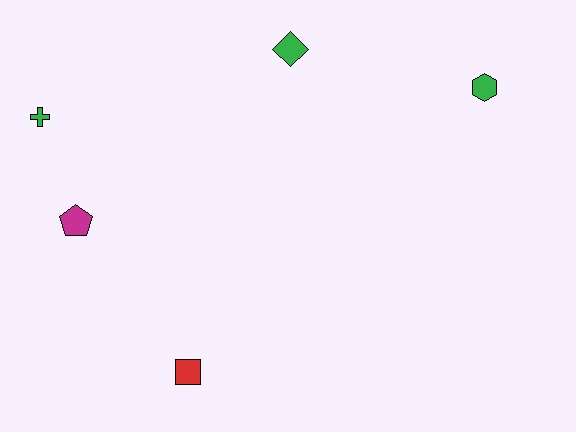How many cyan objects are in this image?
There are no cyan objects.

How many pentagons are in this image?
There is 1 pentagon.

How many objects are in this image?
There are 5 objects.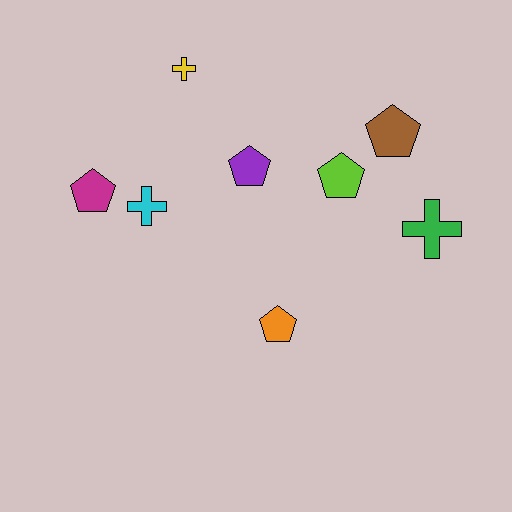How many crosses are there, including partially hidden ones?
There are 3 crosses.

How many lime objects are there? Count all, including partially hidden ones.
There is 1 lime object.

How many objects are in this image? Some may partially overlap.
There are 8 objects.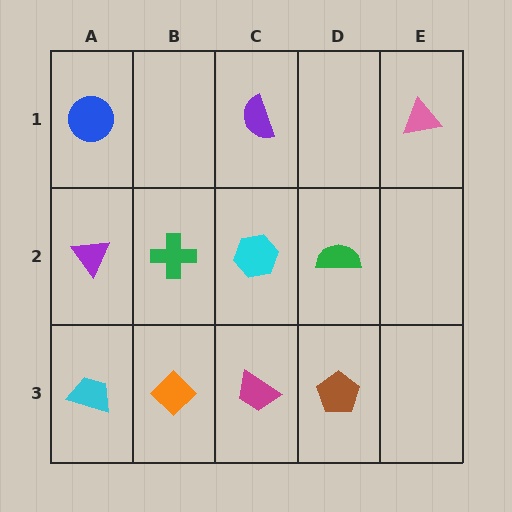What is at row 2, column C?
A cyan hexagon.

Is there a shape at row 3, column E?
No, that cell is empty.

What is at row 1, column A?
A blue circle.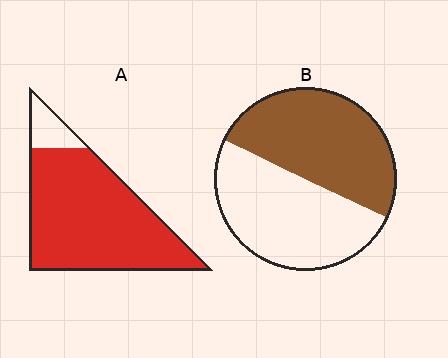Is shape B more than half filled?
Roughly half.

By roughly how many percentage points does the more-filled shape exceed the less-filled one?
By roughly 40 percentage points (A over B).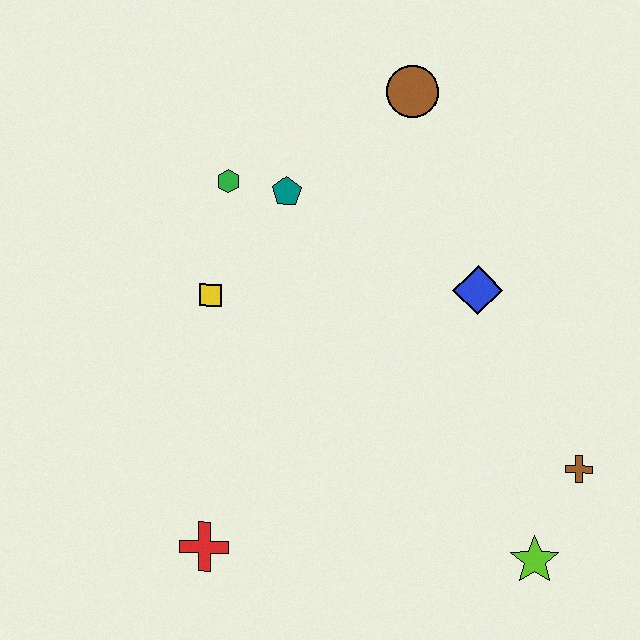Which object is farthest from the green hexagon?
The lime star is farthest from the green hexagon.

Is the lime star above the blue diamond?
No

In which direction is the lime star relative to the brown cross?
The lime star is below the brown cross.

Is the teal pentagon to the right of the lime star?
No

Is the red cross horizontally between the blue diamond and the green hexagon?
No